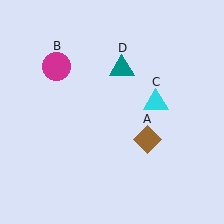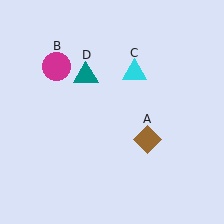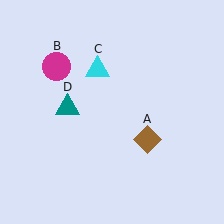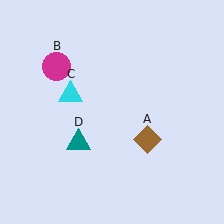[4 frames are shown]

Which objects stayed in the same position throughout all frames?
Brown diamond (object A) and magenta circle (object B) remained stationary.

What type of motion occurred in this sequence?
The cyan triangle (object C), teal triangle (object D) rotated counterclockwise around the center of the scene.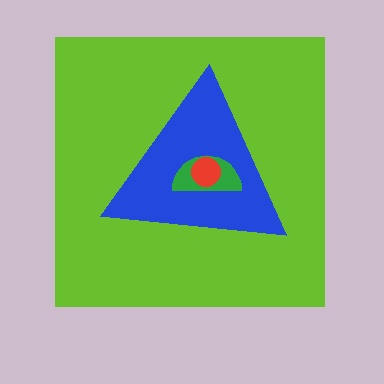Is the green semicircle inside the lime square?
Yes.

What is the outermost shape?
The lime square.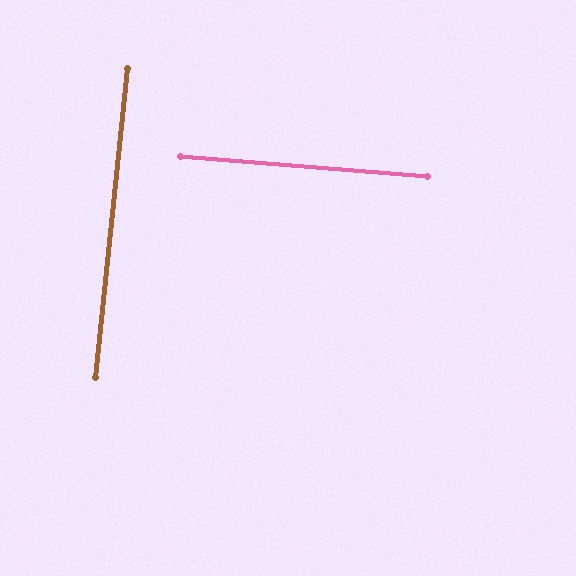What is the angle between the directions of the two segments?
Approximately 89 degrees.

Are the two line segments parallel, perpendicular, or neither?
Perpendicular — they meet at approximately 89°.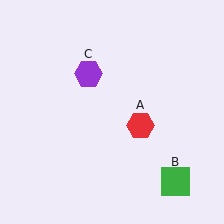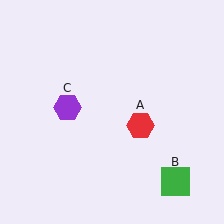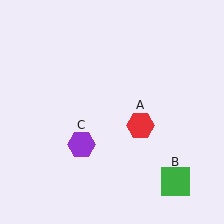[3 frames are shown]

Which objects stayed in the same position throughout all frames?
Red hexagon (object A) and green square (object B) remained stationary.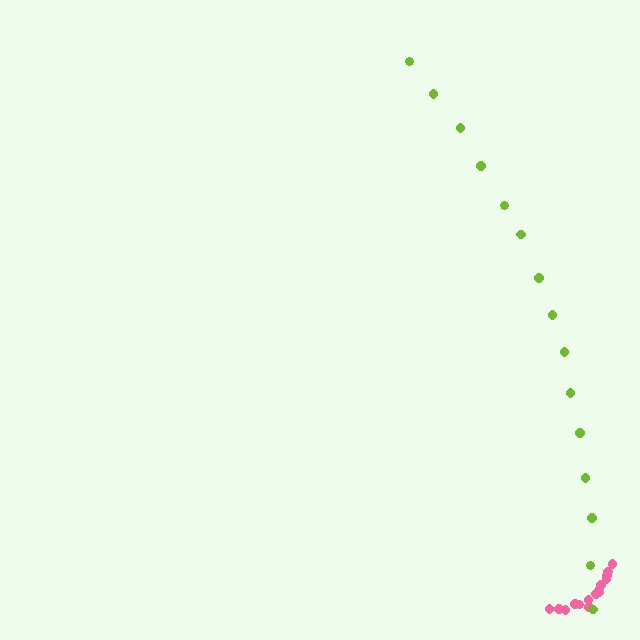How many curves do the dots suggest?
There are 2 distinct paths.